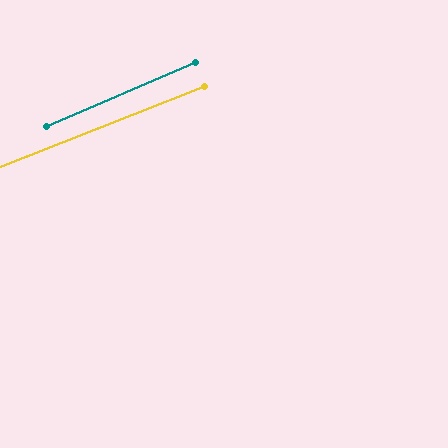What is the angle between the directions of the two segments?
Approximately 1 degree.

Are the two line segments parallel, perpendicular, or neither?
Parallel — their directions differ by only 1.5°.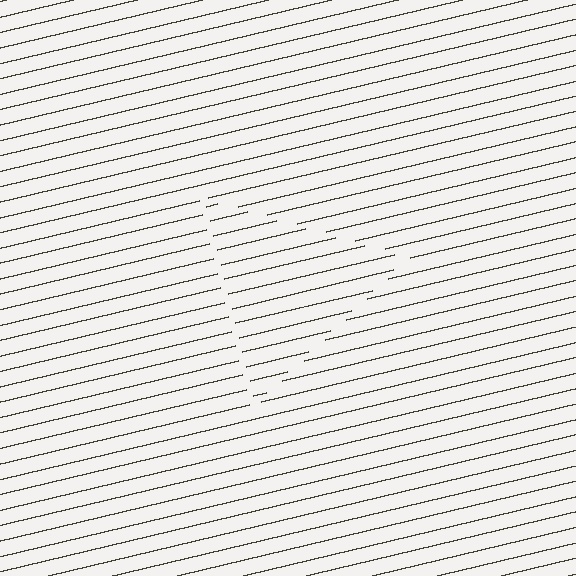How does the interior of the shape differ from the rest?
The interior of the shape contains the same grating, shifted by half a period — the contour is defined by the phase discontinuity where line-ends from the inner and outer gratings abut.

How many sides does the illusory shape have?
3 sides — the line-ends trace a triangle.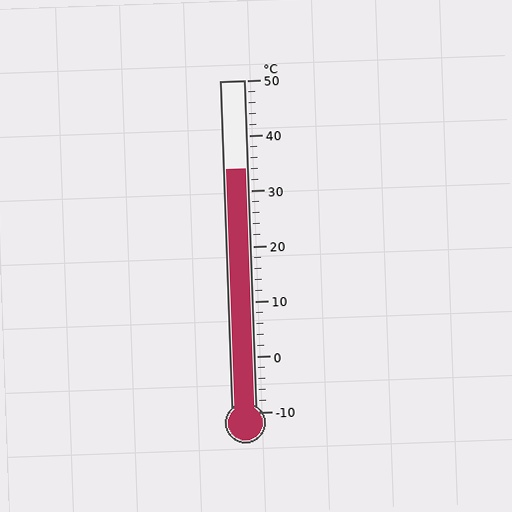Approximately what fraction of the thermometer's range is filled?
The thermometer is filled to approximately 75% of its range.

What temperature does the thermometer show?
The thermometer shows approximately 34°C.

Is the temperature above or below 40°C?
The temperature is below 40°C.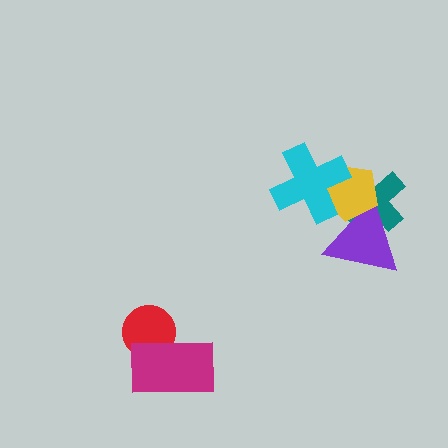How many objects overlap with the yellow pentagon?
3 objects overlap with the yellow pentagon.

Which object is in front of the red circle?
The magenta rectangle is in front of the red circle.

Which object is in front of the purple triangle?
The yellow pentagon is in front of the purple triangle.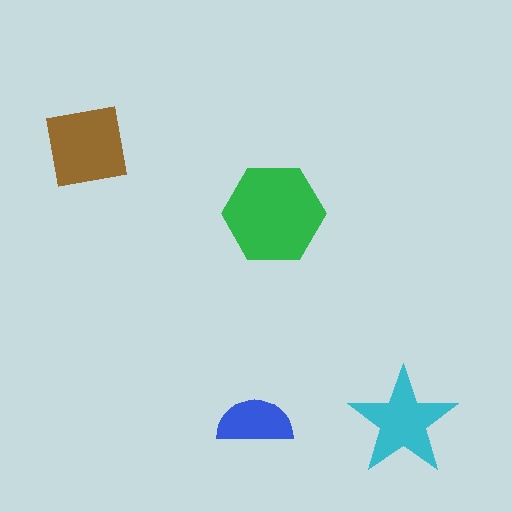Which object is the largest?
The green hexagon.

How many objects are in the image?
There are 4 objects in the image.